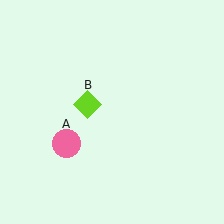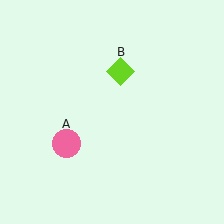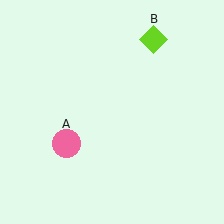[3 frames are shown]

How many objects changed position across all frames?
1 object changed position: lime diamond (object B).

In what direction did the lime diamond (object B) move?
The lime diamond (object B) moved up and to the right.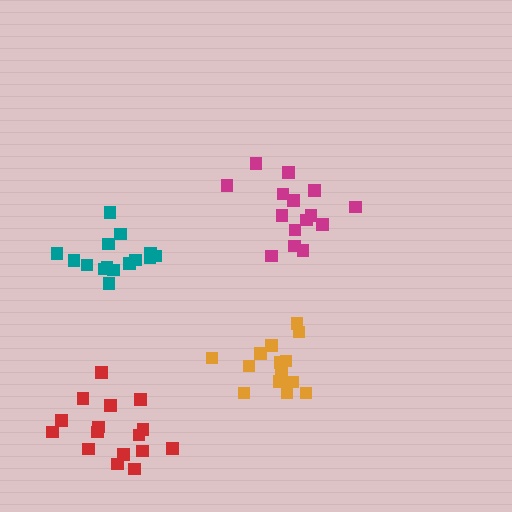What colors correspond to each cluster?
The clusters are colored: red, magenta, orange, teal.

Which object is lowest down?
The red cluster is bottommost.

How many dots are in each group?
Group 1: 16 dots, Group 2: 15 dots, Group 3: 14 dots, Group 4: 15 dots (60 total).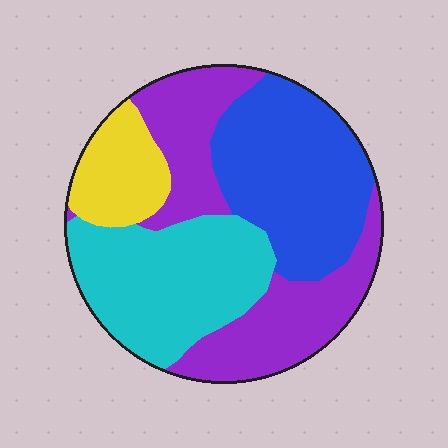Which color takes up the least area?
Yellow, at roughly 10%.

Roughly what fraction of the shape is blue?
Blue takes up about one quarter (1/4) of the shape.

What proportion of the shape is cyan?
Cyan takes up about one quarter (1/4) of the shape.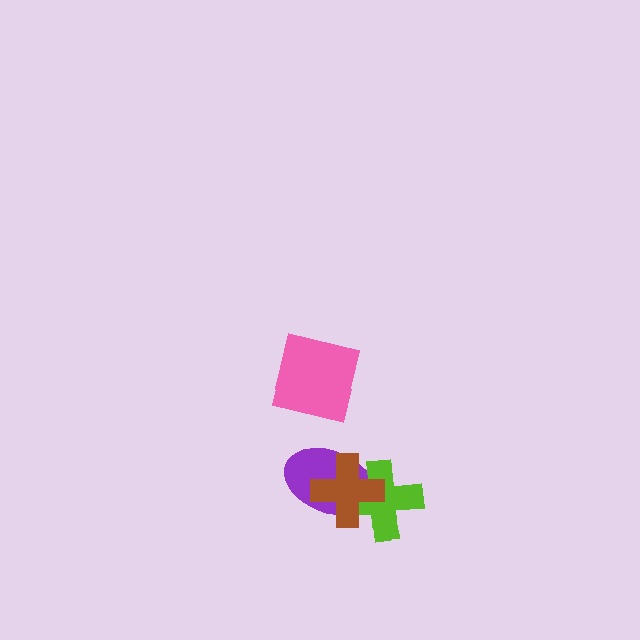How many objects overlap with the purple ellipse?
2 objects overlap with the purple ellipse.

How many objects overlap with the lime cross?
2 objects overlap with the lime cross.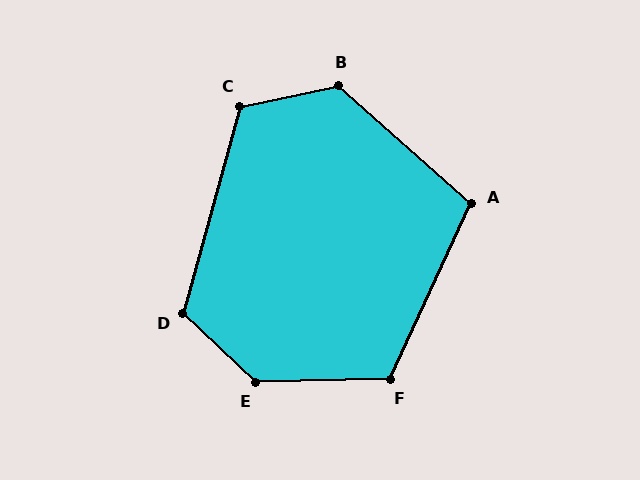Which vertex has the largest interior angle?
E, at approximately 136 degrees.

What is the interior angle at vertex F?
Approximately 116 degrees (obtuse).